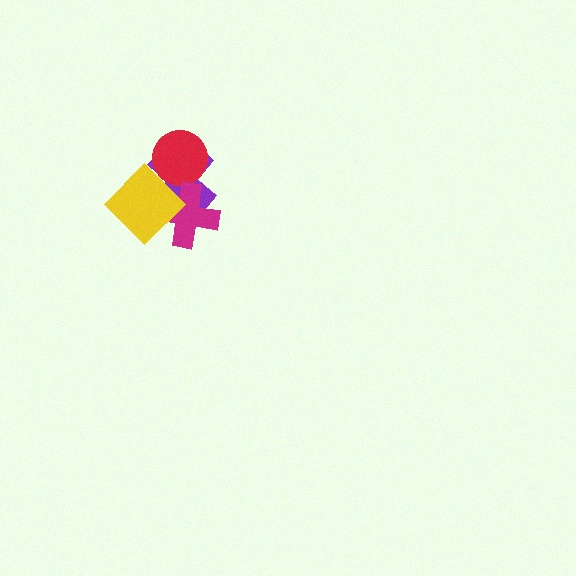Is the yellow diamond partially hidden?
No, no other shape covers it.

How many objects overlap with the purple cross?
3 objects overlap with the purple cross.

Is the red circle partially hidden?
Yes, it is partially covered by another shape.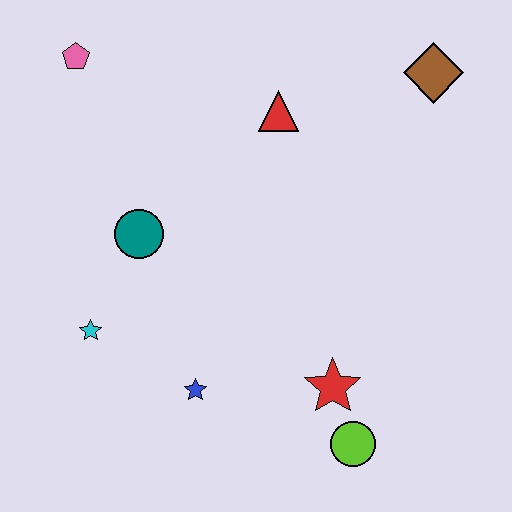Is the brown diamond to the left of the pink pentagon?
No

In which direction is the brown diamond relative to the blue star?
The brown diamond is above the blue star.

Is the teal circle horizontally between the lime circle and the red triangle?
No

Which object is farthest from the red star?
The pink pentagon is farthest from the red star.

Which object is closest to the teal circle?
The cyan star is closest to the teal circle.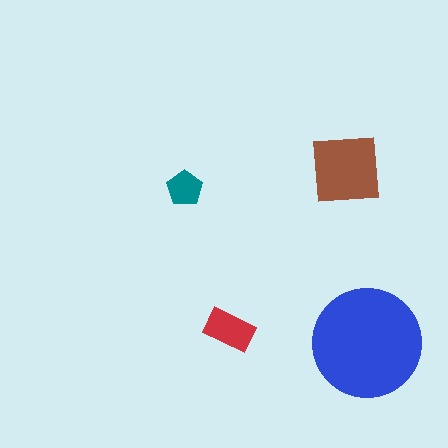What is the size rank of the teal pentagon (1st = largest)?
4th.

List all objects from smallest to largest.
The teal pentagon, the red rectangle, the brown square, the blue circle.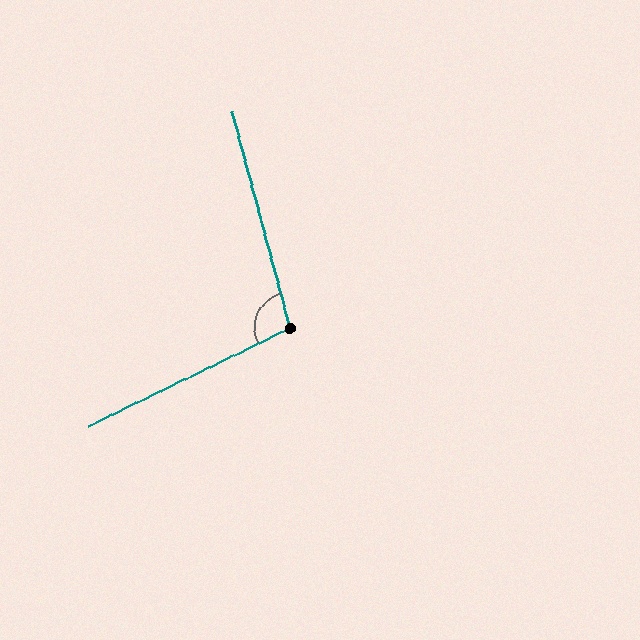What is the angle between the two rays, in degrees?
Approximately 101 degrees.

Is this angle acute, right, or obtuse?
It is obtuse.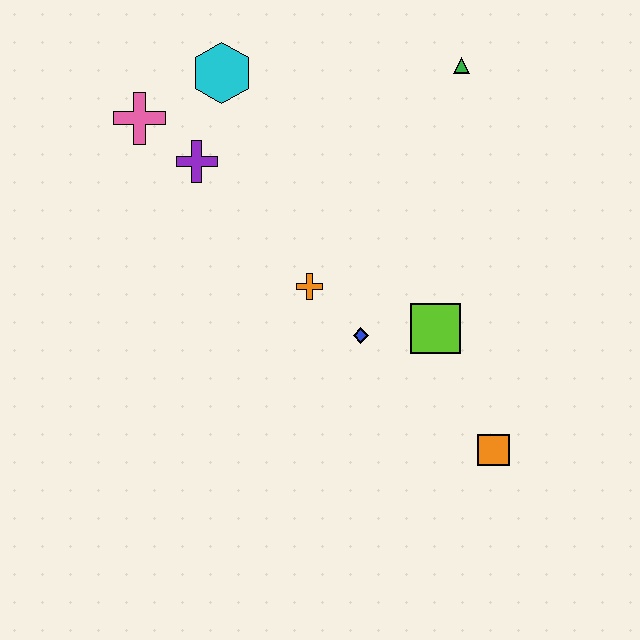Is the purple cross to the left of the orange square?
Yes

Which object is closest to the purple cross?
The pink cross is closest to the purple cross.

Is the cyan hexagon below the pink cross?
No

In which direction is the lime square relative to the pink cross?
The lime square is to the right of the pink cross.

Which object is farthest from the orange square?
The pink cross is farthest from the orange square.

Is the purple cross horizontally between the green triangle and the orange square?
No